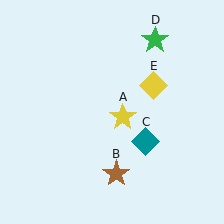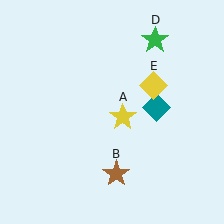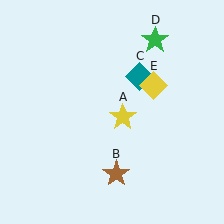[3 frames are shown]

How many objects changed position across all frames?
1 object changed position: teal diamond (object C).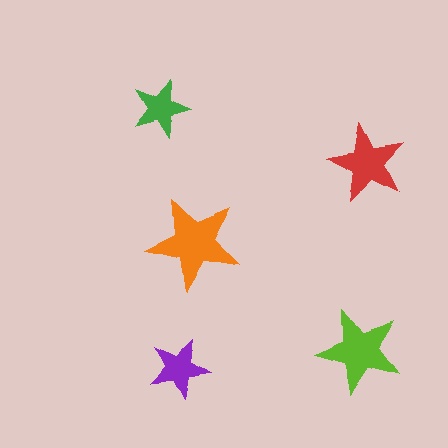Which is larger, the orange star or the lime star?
The orange one.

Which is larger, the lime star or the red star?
The lime one.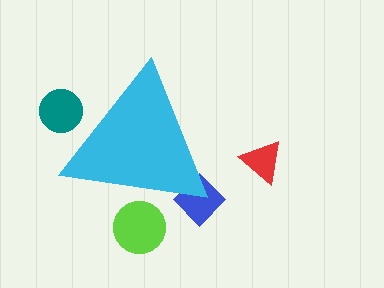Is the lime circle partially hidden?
Yes, the lime circle is partially hidden behind the cyan triangle.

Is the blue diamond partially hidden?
Yes, the blue diamond is partially hidden behind the cyan triangle.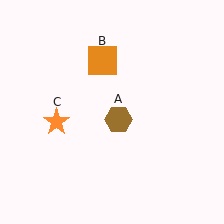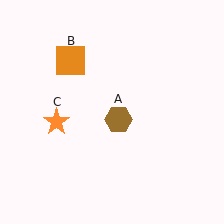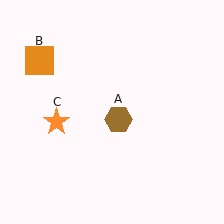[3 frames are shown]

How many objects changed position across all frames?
1 object changed position: orange square (object B).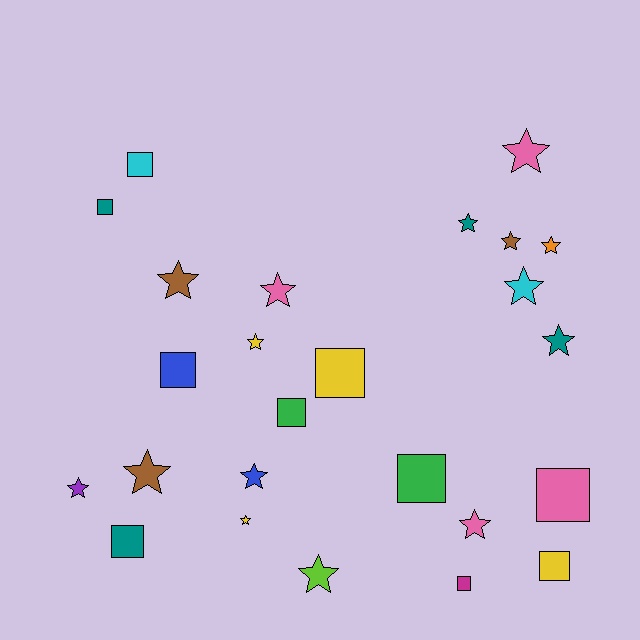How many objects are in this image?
There are 25 objects.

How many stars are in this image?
There are 15 stars.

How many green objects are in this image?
There are 2 green objects.